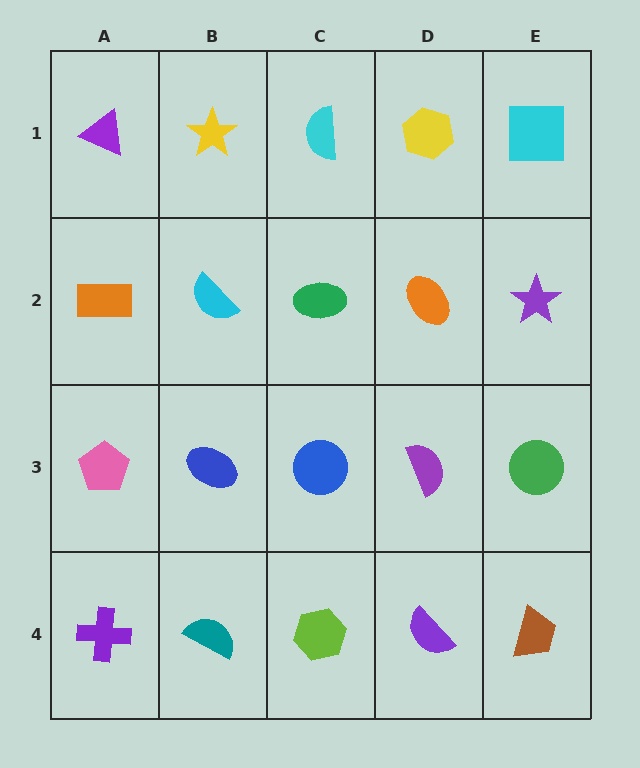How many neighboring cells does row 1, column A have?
2.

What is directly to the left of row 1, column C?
A yellow star.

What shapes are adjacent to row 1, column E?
A purple star (row 2, column E), a yellow hexagon (row 1, column D).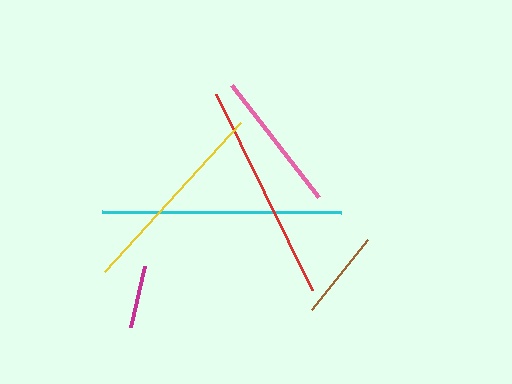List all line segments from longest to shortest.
From longest to shortest: cyan, red, yellow, pink, brown, magenta.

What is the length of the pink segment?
The pink segment is approximately 141 pixels long.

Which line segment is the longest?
The cyan line is the longest at approximately 239 pixels.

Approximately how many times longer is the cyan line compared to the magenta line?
The cyan line is approximately 3.8 times the length of the magenta line.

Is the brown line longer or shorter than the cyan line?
The cyan line is longer than the brown line.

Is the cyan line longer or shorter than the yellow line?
The cyan line is longer than the yellow line.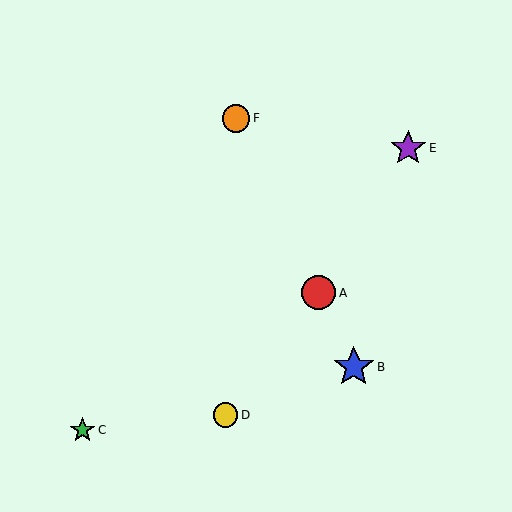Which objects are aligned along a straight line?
Objects A, B, F are aligned along a straight line.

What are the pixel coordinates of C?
Object C is at (82, 430).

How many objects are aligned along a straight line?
3 objects (A, B, F) are aligned along a straight line.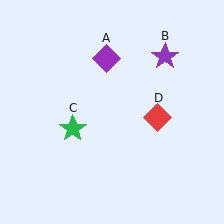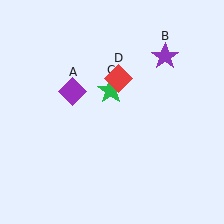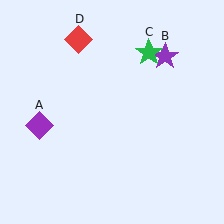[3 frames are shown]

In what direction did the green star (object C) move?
The green star (object C) moved up and to the right.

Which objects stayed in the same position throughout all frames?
Purple star (object B) remained stationary.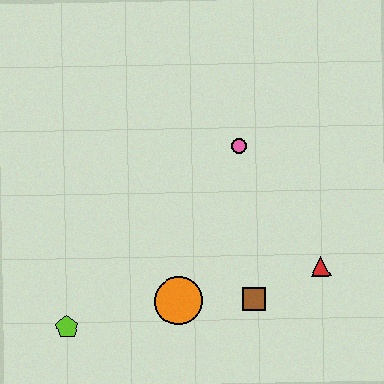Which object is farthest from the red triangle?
The lime pentagon is farthest from the red triangle.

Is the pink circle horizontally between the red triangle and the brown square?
No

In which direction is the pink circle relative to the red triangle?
The pink circle is above the red triangle.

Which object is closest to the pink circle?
The red triangle is closest to the pink circle.